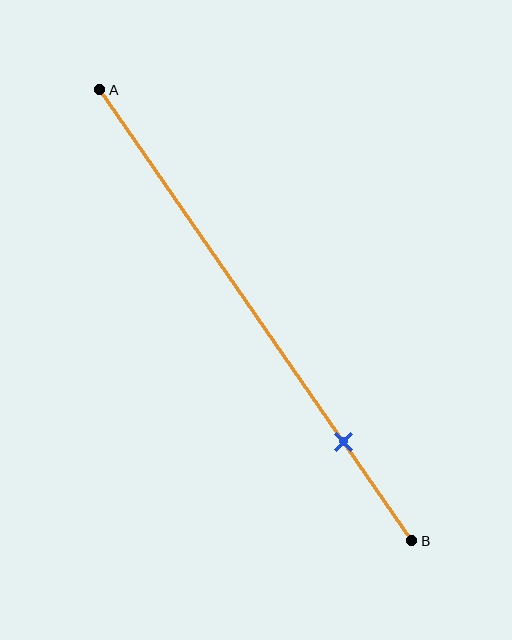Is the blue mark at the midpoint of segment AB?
No, the mark is at about 80% from A, not at the 50% midpoint.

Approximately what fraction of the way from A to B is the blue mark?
The blue mark is approximately 80% of the way from A to B.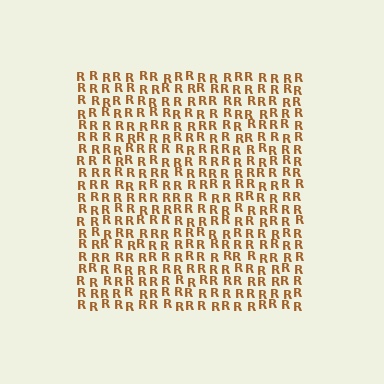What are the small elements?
The small elements are letter R's.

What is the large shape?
The large shape is a square.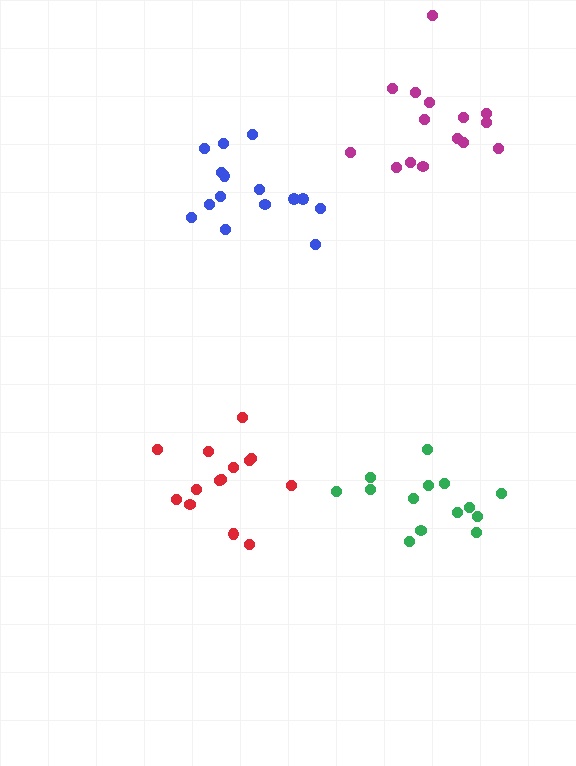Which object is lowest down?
The green cluster is bottommost.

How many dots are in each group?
Group 1: 14 dots, Group 2: 14 dots, Group 3: 15 dots, Group 4: 15 dots (58 total).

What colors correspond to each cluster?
The clusters are colored: green, red, blue, magenta.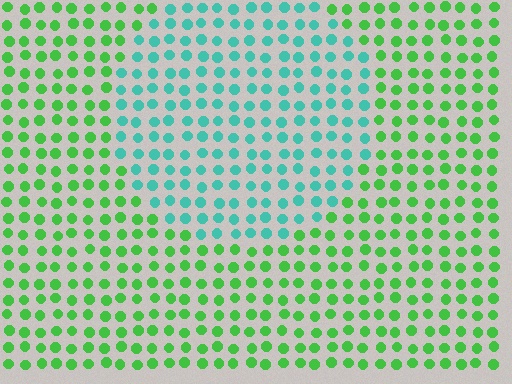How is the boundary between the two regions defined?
The boundary is defined purely by a slight shift in hue (about 50 degrees). Spacing, size, and orientation are identical on both sides.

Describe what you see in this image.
The image is filled with small green elements in a uniform arrangement. A circle-shaped region is visible where the elements are tinted to a slightly different hue, forming a subtle color boundary.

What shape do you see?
I see a circle.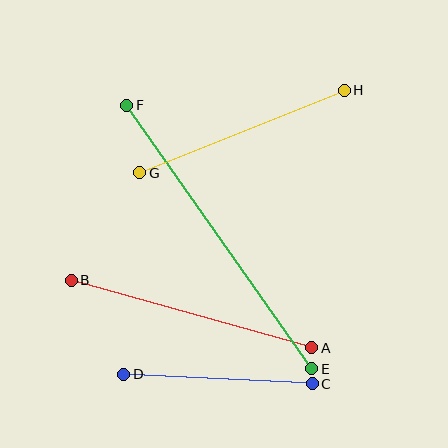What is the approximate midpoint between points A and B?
The midpoint is at approximately (191, 314) pixels.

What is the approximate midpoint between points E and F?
The midpoint is at approximately (219, 237) pixels.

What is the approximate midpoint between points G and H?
The midpoint is at approximately (242, 131) pixels.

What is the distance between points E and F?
The distance is approximately 322 pixels.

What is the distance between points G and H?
The distance is approximately 220 pixels.